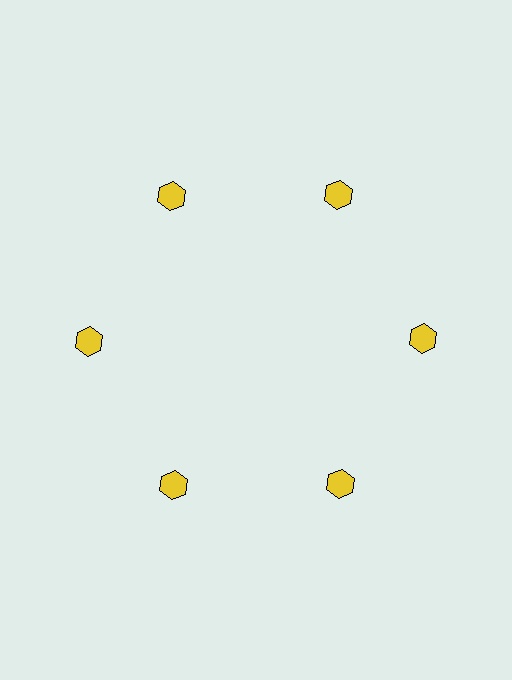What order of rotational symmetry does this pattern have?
This pattern has 6-fold rotational symmetry.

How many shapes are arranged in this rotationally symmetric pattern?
There are 6 shapes, arranged in 6 groups of 1.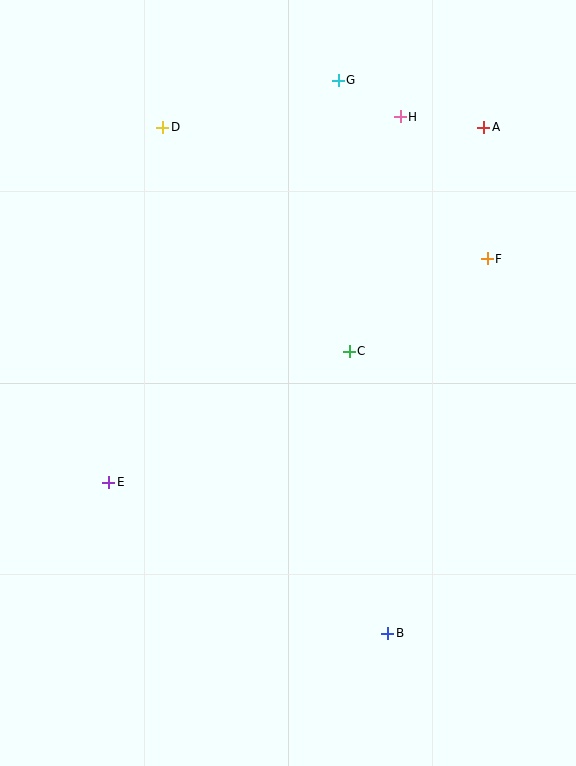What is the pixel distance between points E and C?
The distance between E and C is 274 pixels.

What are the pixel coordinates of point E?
Point E is at (109, 482).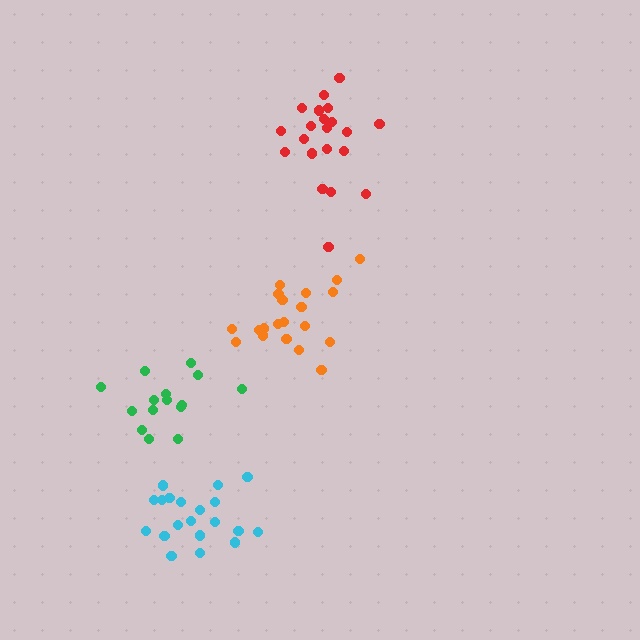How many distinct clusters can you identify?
There are 4 distinct clusters.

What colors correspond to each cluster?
The clusters are colored: red, orange, green, cyan.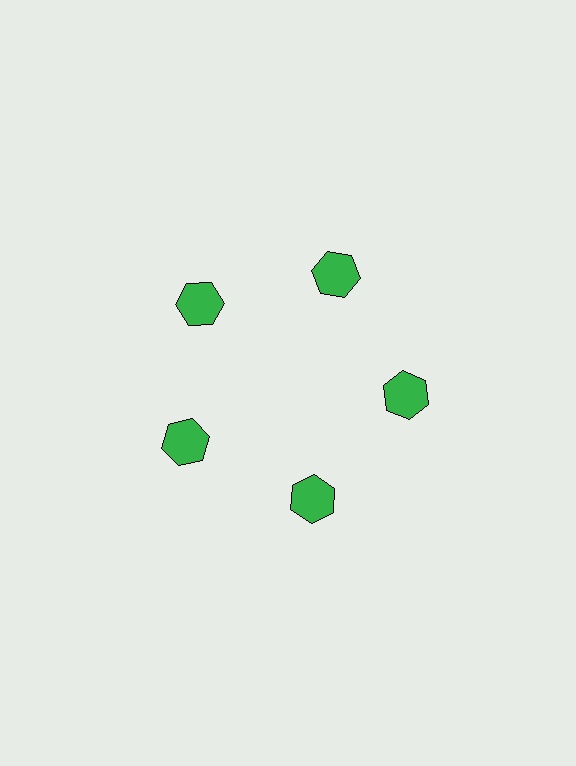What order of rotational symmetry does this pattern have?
This pattern has 5-fold rotational symmetry.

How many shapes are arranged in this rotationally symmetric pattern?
There are 5 shapes, arranged in 5 groups of 1.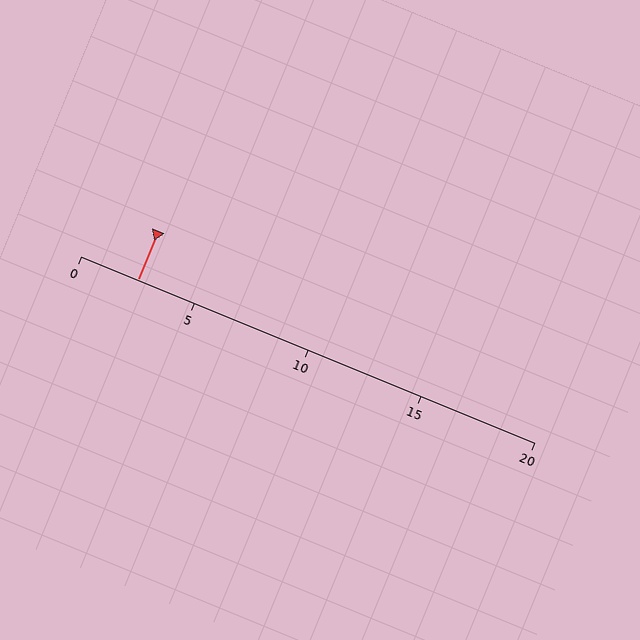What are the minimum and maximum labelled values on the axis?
The axis runs from 0 to 20.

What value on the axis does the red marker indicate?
The marker indicates approximately 2.5.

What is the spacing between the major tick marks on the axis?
The major ticks are spaced 5 apart.